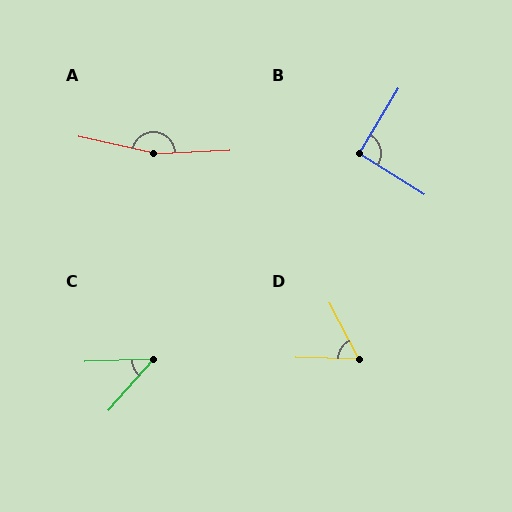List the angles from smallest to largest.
C (46°), D (61°), B (91°), A (164°).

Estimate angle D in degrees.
Approximately 61 degrees.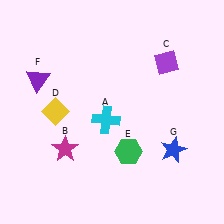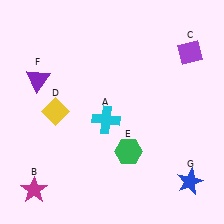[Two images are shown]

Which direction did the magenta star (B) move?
The magenta star (B) moved down.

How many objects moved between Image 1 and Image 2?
3 objects moved between the two images.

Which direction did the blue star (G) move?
The blue star (G) moved down.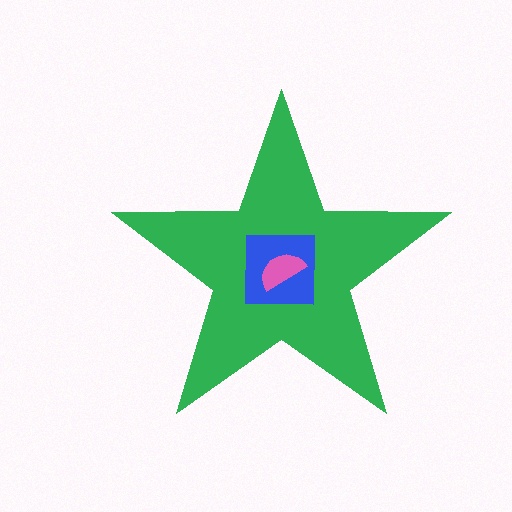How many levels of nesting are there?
3.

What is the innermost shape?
The pink semicircle.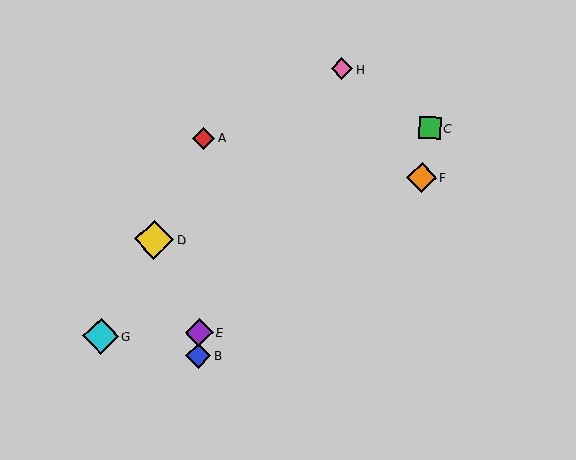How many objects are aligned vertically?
3 objects (A, B, E) are aligned vertically.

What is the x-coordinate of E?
Object E is at x≈199.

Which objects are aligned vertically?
Objects A, B, E are aligned vertically.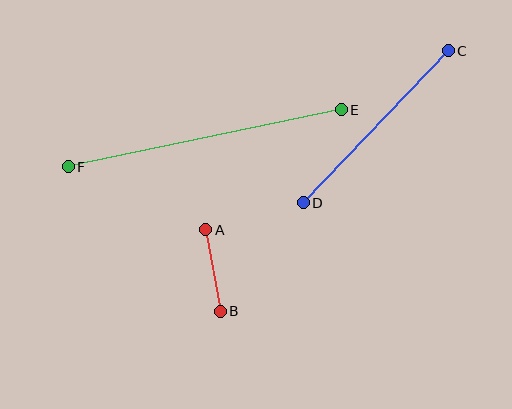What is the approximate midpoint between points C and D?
The midpoint is at approximately (376, 127) pixels.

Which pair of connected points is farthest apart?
Points E and F are farthest apart.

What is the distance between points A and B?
The distance is approximately 83 pixels.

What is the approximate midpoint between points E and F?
The midpoint is at approximately (205, 138) pixels.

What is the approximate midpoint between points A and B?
The midpoint is at approximately (213, 270) pixels.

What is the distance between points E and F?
The distance is approximately 279 pixels.